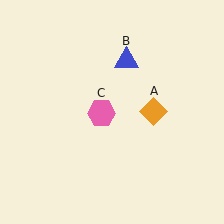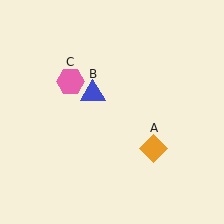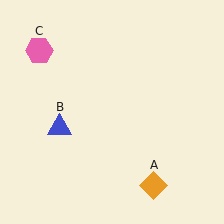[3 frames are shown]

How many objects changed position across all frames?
3 objects changed position: orange diamond (object A), blue triangle (object B), pink hexagon (object C).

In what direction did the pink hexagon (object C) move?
The pink hexagon (object C) moved up and to the left.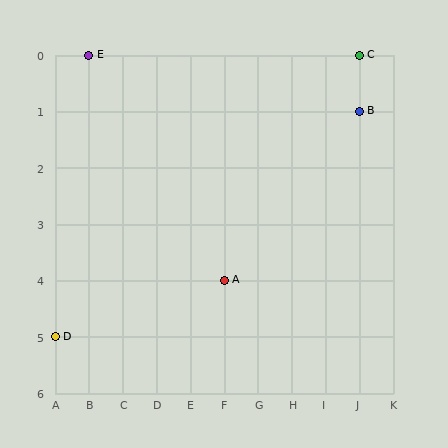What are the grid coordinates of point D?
Point D is at grid coordinates (A, 5).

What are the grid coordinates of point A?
Point A is at grid coordinates (F, 4).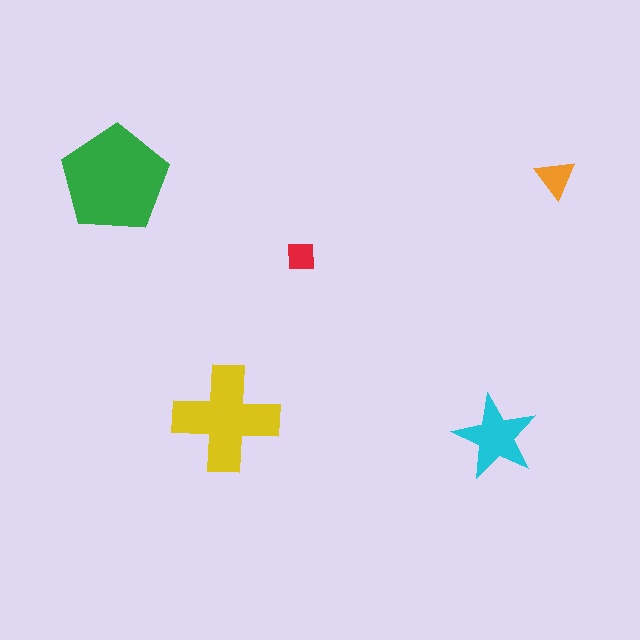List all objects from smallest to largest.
The red square, the orange triangle, the cyan star, the yellow cross, the green pentagon.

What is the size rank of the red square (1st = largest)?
5th.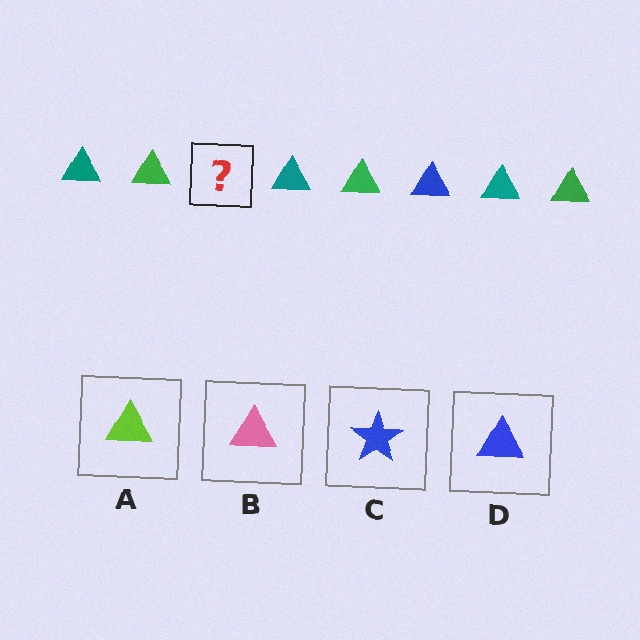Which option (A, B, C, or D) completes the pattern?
D.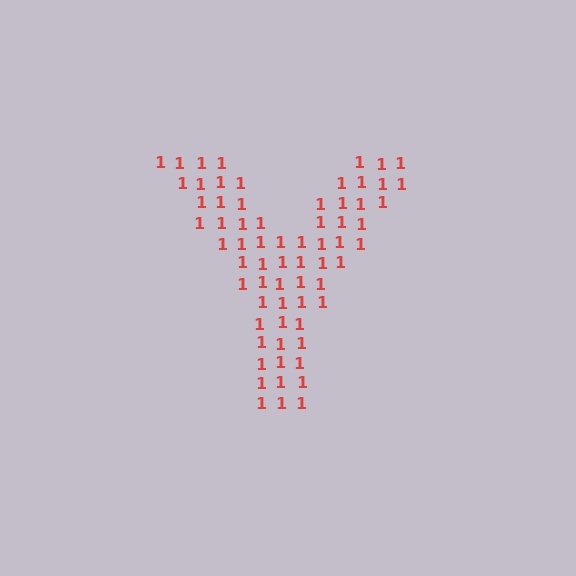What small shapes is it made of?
It is made of small digit 1's.